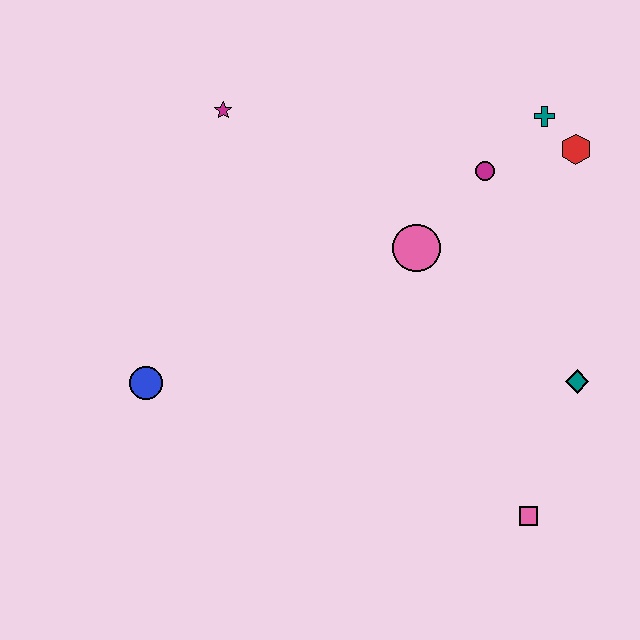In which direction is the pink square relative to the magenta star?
The pink square is below the magenta star.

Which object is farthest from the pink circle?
The blue circle is farthest from the pink circle.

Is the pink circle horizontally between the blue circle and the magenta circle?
Yes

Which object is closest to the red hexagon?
The teal cross is closest to the red hexagon.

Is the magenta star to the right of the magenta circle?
No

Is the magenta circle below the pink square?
No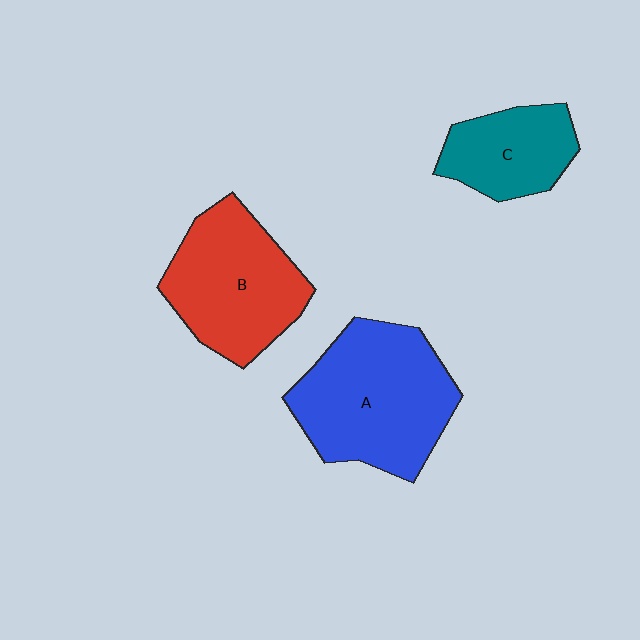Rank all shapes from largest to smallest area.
From largest to smallest: A (blue), B (red), C (teal).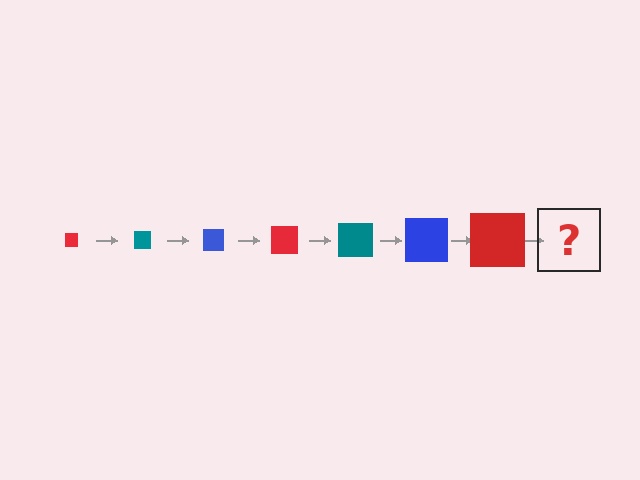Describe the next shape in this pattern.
It should be a teal square, larger than the previous one.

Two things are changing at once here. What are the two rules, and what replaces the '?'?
The two rules are that the square grows larger each step and the color cycles through red, teal, and blue. The '?' should be a teal square, larger than the previous one.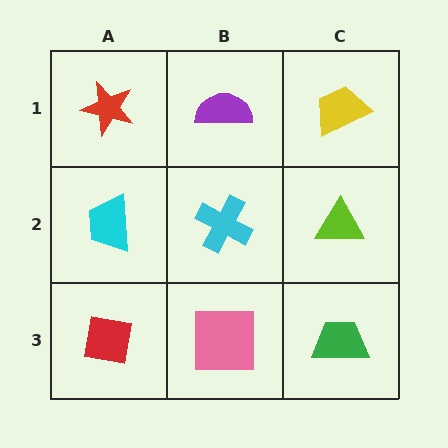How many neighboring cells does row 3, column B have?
3.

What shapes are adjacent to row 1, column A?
A cyan trapezoid (row 2, column A), a purple semicircle (row 1, column B).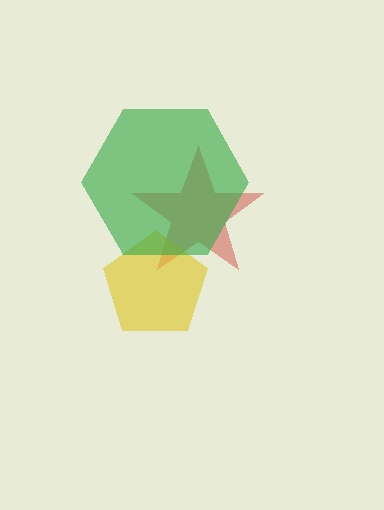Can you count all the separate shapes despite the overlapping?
Yes, there are 3 separate shapes.